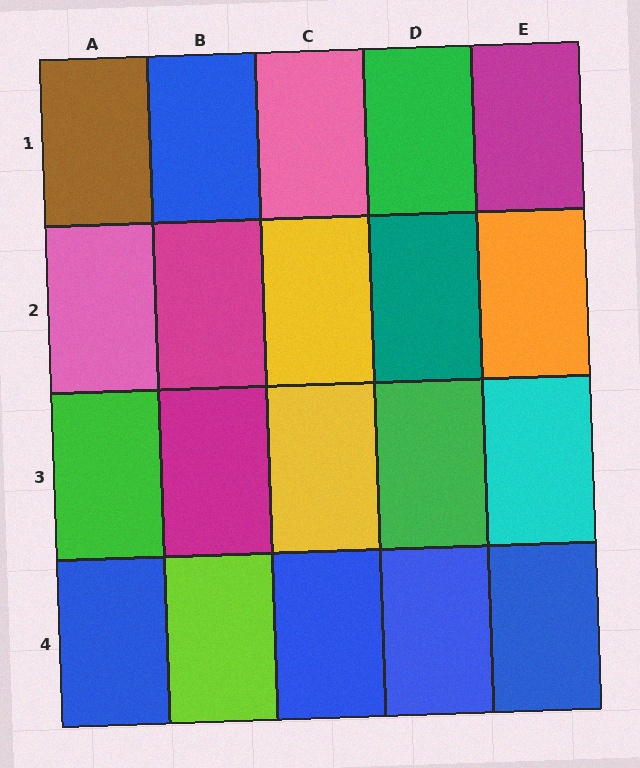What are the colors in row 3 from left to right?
Green, magenta, yellow, green, cyan.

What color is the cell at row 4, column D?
Blue.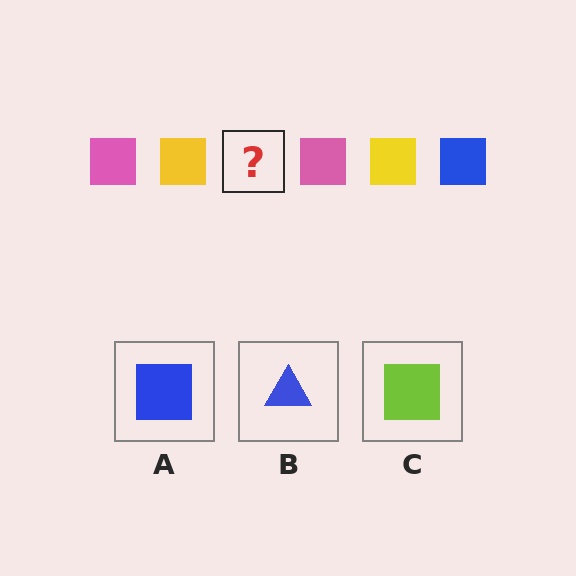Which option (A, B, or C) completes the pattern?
A.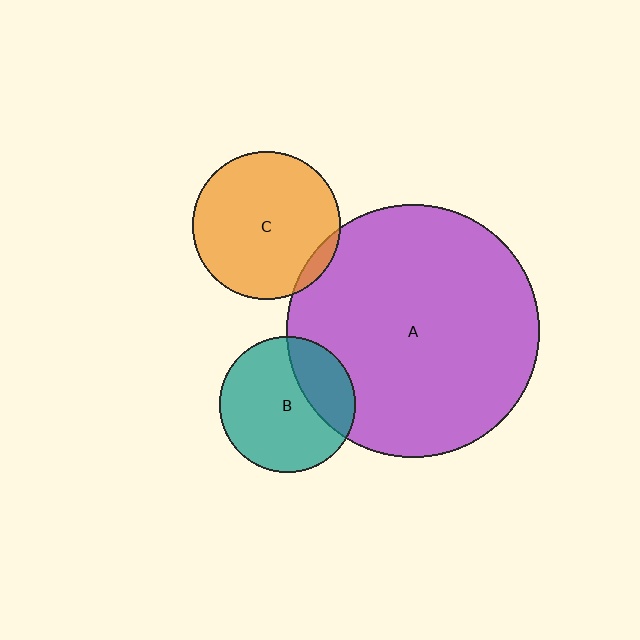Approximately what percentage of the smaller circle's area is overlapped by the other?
Approximately 30%.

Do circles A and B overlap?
Yes.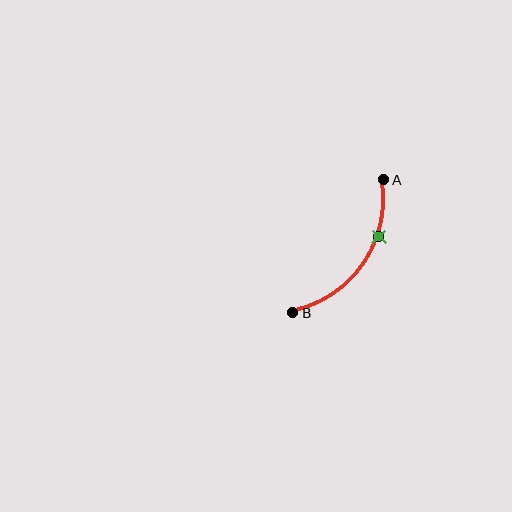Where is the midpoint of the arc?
The arc midpoint is the point on the curve farthest from the straight line joining A and B. It sits below and to the right of that line.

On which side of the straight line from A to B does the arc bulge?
The arc bulges below and to the right of the straight line connecting A and B.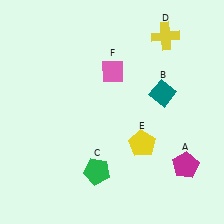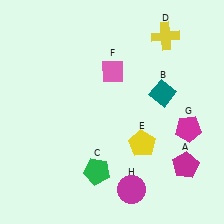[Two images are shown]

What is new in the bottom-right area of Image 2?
A magenta circle (H) was added in the bottom-right area of Image 2.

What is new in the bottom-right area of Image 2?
A magenta pentagon (G) was added in the bottom-right area of Image 2.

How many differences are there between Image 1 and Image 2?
There are 2 differences between the two images.